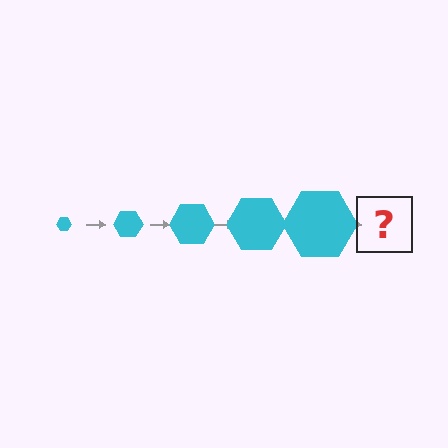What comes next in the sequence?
The next element should be a cyan hexagon, larger than the previous one.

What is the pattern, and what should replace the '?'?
The pattern is that the hexagon gets progressively larger each step. The '?' should be a cyan hexagon, larger than the previous one.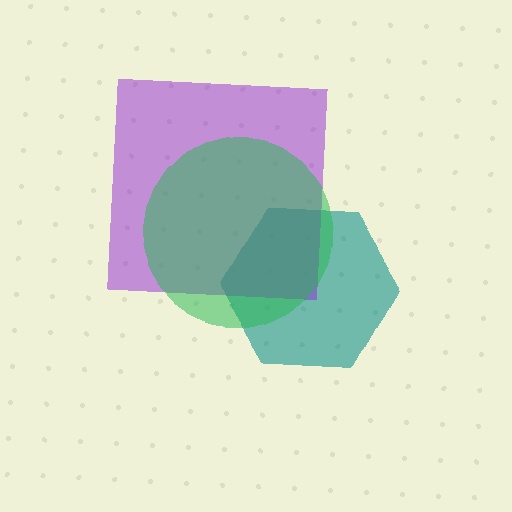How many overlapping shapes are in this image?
There are 3 overlapping shapes in the image.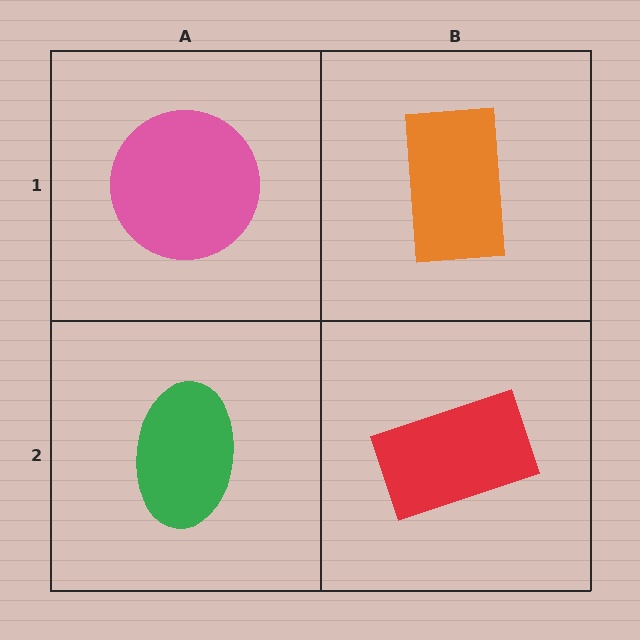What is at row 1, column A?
A pink circle.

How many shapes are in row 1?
2 shapes.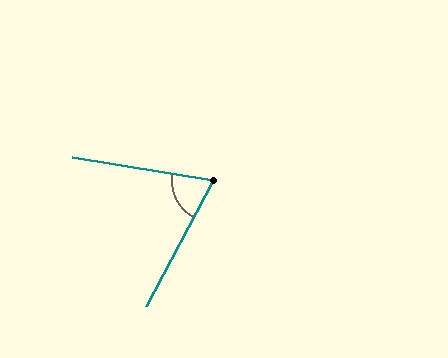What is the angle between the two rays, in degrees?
Approximately 71 degrees.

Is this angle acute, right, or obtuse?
It is acute.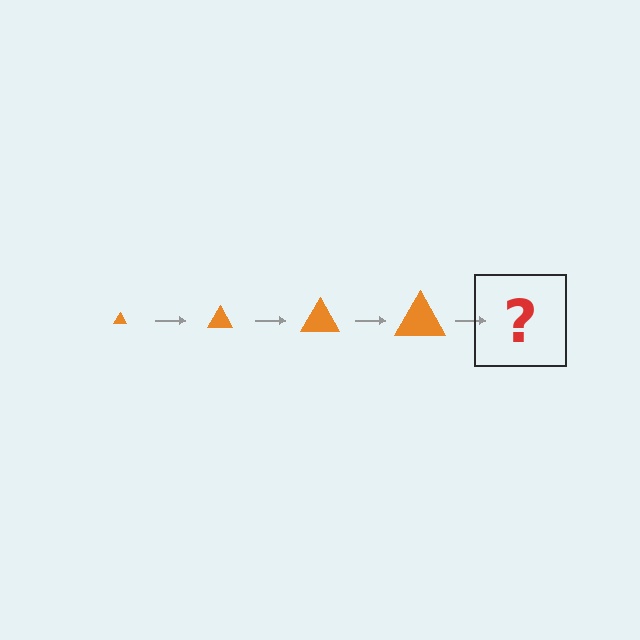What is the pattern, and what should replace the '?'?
The pattern is that the triangle gets progressively larger each step. The '?' should be an orange triangle, larger than the previous one.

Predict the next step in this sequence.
The next step is an orange triangle, larger than the previous one.